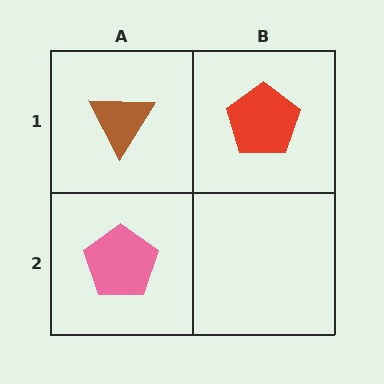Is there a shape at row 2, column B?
No, that cell is empty.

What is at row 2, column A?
A pink pentagon.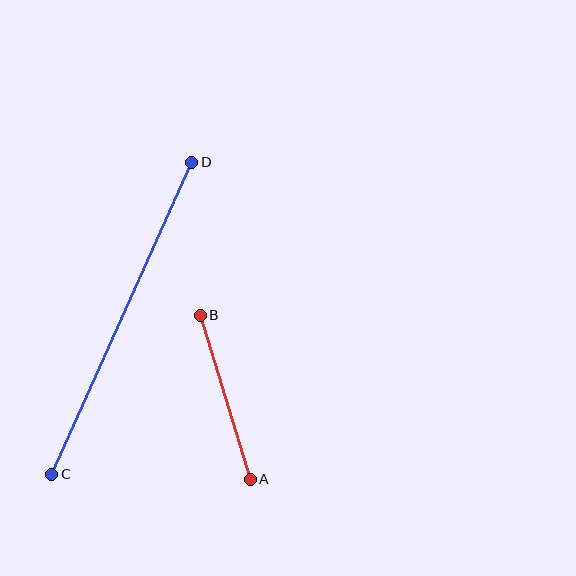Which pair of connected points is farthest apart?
Points C and D are farthest apart.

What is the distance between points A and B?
The distance is approximately 171 pixels.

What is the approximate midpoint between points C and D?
The midpoint is at approximately (122, 318) pixels.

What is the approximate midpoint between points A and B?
The midpoint is at approximately (225, 397) pixels.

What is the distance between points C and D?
The distance is approximately 342 pixels.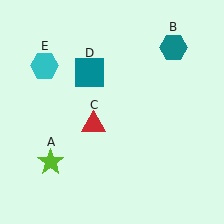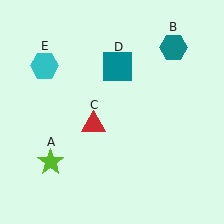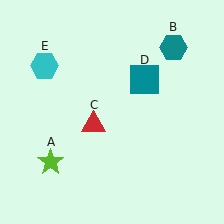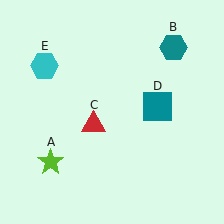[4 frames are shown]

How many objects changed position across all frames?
1 object changed position: teal square (object D).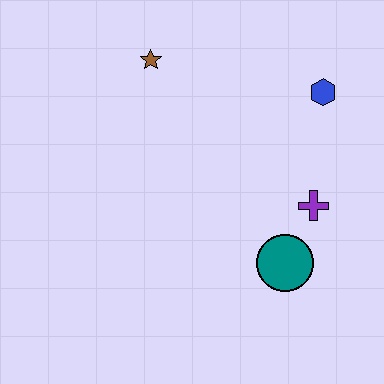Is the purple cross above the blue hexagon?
No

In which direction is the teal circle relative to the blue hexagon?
The teal circle is below the blue hexagon.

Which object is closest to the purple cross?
The teal circle is closest to the purple cross.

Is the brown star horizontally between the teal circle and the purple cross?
No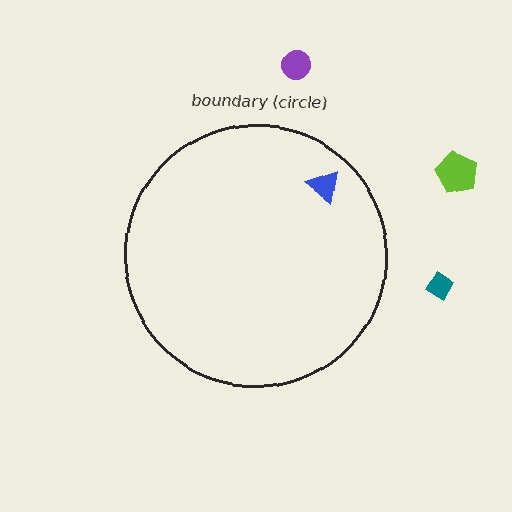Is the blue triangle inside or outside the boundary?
Inside.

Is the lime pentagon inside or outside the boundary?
Outside.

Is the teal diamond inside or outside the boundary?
Outside.